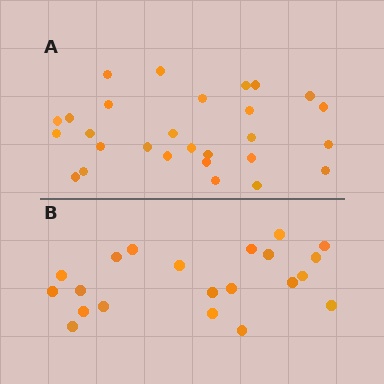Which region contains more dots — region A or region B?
Region A (the top region) has more dots.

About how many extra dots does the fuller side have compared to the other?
Region A has roughly 8 or so more dots than region B.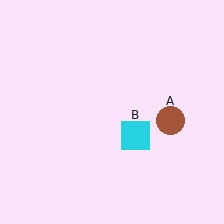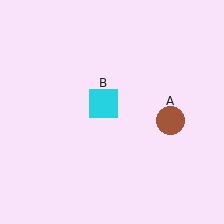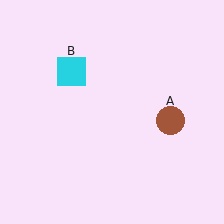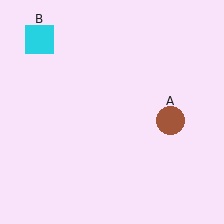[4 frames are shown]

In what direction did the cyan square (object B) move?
The cyan square (object B) moved up and to the left.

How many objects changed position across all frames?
1 object changed position: cyan square (object B).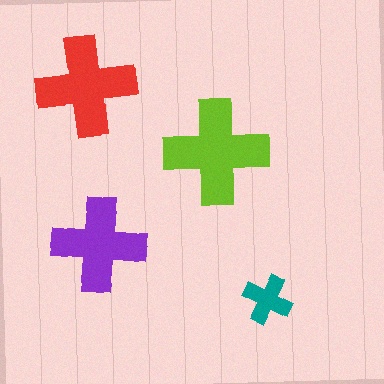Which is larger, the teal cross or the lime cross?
The lime one.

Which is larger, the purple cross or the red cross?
The red one.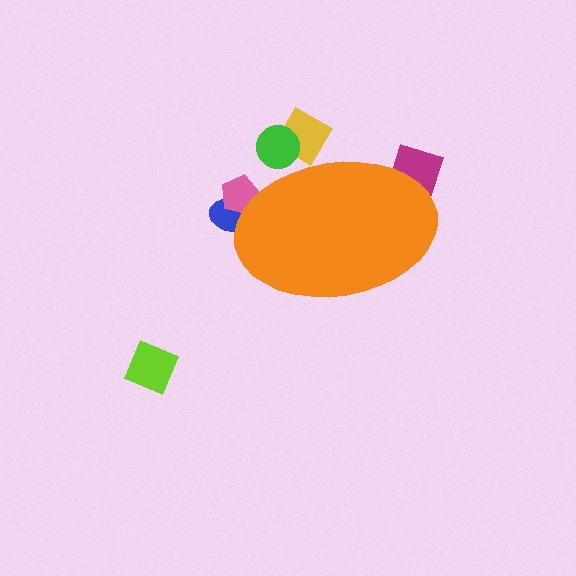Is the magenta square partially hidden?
Yes, the magenta square is partially hidden behind the orange ellipse.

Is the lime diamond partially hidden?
No, the lime diamond is fully visible.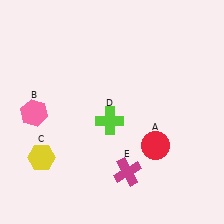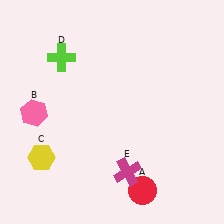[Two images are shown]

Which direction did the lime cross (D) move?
The lime cross (D) moved up.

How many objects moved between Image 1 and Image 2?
2 objects moved between the two images.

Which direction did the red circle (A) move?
The red circle (A) moved down.